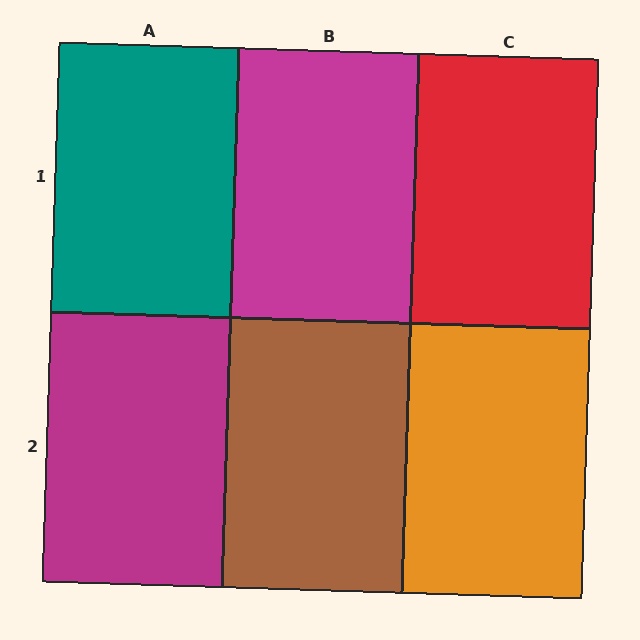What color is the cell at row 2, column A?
Magenta.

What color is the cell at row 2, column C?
Orange.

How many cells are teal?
1 cell is teal.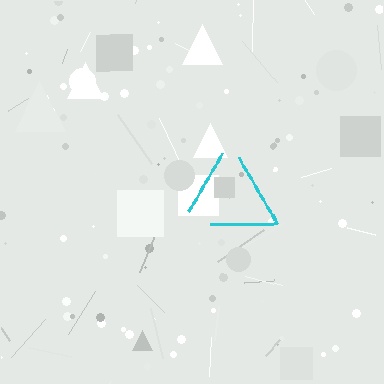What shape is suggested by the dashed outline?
The dashed outline suggests a triangle.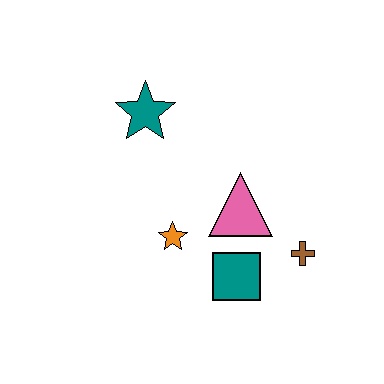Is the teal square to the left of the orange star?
No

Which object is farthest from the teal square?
The teal star is farthest from the teal square.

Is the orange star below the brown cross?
No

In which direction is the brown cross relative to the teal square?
The brown cross is to the right of the teal square.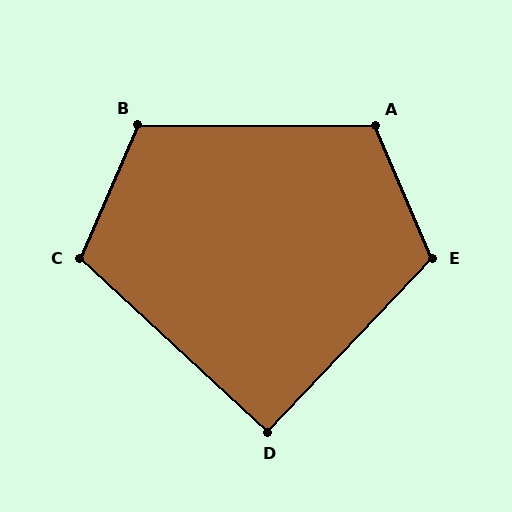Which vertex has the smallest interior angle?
D, at approximately 91 degrees.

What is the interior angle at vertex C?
Approximately 109 degrees (obtuse).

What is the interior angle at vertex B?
Approximately 113 degrees (obtuse).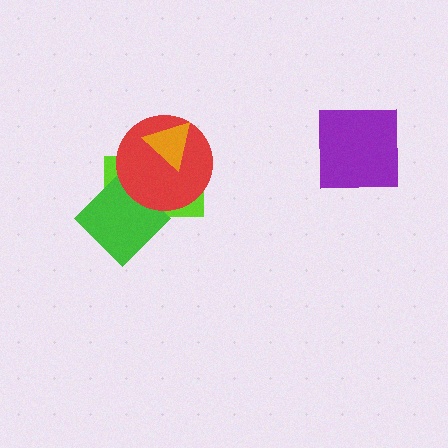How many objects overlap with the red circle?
3 objects overlap with the red circle.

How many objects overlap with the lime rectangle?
3 objects overlap with the lime rectangle.